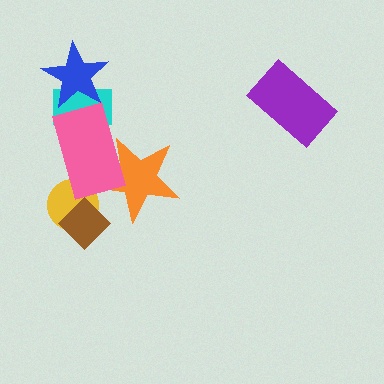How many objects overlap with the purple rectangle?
0 objects overlap with the purple rectangle.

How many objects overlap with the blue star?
1 object overlaps with the blue star.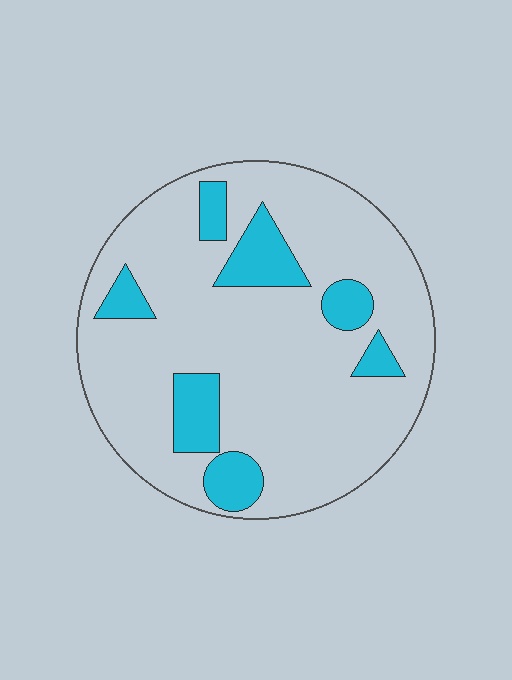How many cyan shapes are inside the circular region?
7.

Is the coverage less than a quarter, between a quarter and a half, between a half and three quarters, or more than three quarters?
Less than a quarter.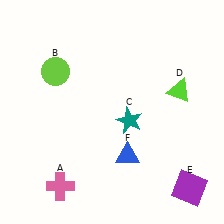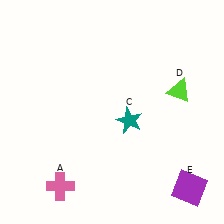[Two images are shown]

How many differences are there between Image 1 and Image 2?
There are 2 differences between the two images.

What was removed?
The blue triangle (F), the lime circle (B) were removed in Image 2.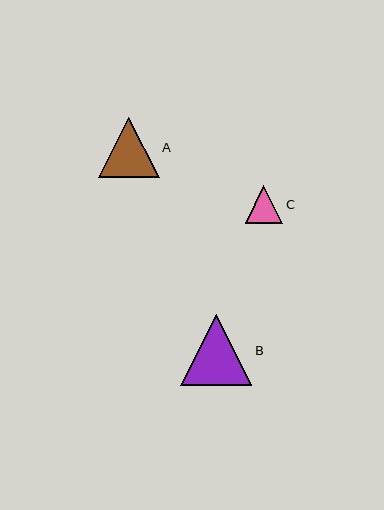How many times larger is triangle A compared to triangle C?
Triangle A is approximately 1.6 times the size of triangle C.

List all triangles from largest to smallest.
From largest to smallest: B, A, C.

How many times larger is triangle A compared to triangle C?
Triangle A is approximately 1.6 times the size of triangle C.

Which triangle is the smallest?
Triangle C is the smallest with a size of approximately 38 pixels.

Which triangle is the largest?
Triangle B is the largest with a size of approximately 71 pixels.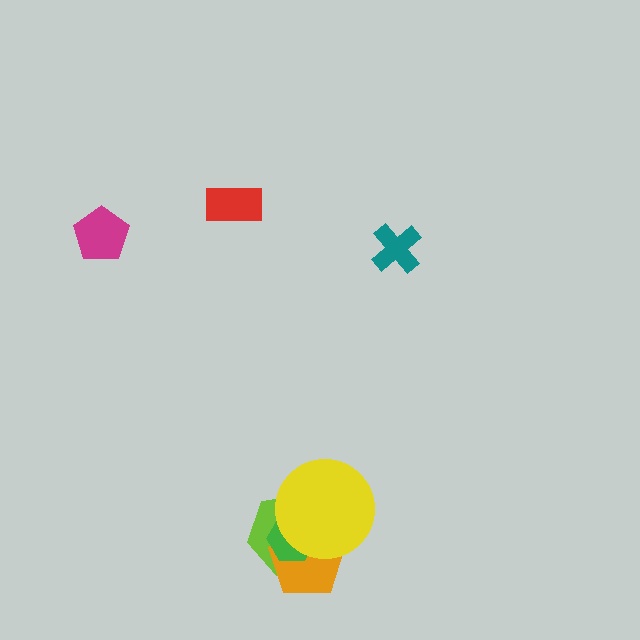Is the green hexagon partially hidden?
Yes, it is partially covered by another shape.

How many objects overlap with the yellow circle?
3 objects overlap with the yellow circle.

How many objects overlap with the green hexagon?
3 objects overlap with the green hexagon.